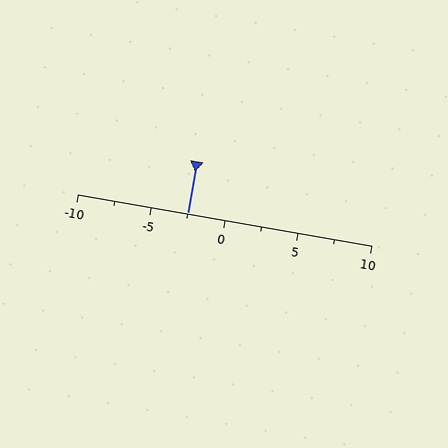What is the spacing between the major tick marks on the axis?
The major ticks are spaced 5 apart.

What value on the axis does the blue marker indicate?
The marker indicates approximately -2.5.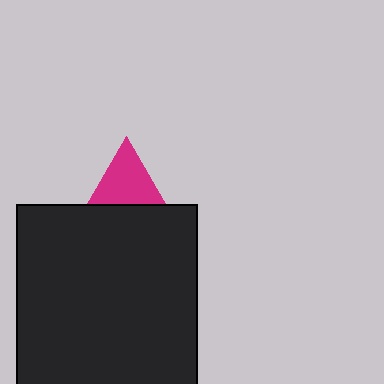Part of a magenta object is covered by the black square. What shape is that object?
It is a triangle.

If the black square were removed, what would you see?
You would see the complete magenta triangle.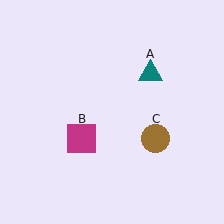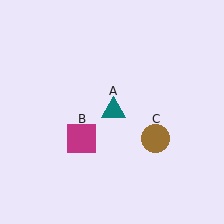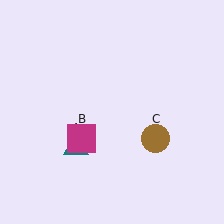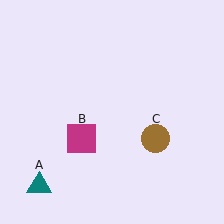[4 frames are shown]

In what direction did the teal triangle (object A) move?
The teal triangle (object A) moved down and to the left.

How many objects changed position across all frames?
1 object changed position: teal triangle (object A).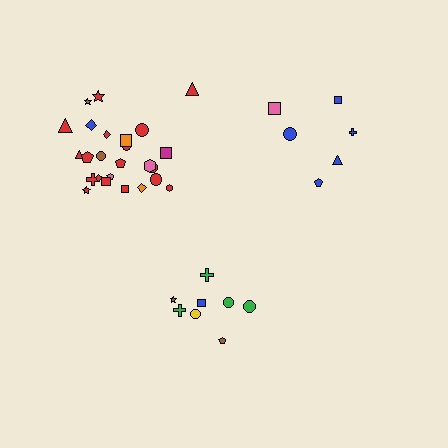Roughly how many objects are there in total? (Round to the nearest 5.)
Roughly 40 objects in total.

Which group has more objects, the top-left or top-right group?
The top-left group.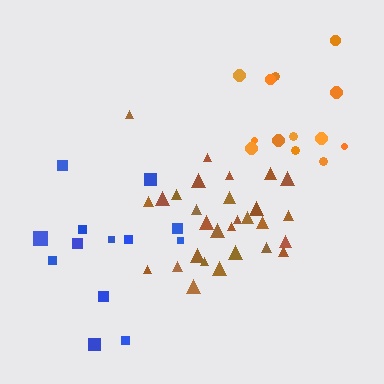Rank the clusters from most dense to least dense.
brown, orange, blue.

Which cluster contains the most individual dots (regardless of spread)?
Brown (30).